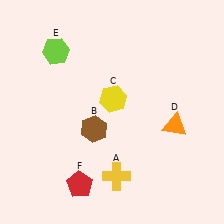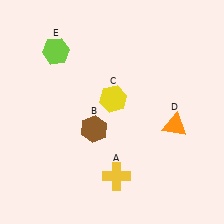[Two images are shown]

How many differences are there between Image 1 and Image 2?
There is 1 difference between the two images.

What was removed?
The red pentagon (F) was removed in Image 2.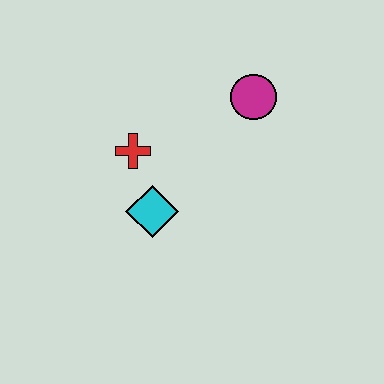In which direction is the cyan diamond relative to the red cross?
The cyan diamond is below the red cross.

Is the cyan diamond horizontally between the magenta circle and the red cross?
Yes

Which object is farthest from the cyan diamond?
The magenta circle is farthest from the cyan diamond.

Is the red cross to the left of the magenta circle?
Yes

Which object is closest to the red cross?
The cyan diamond is closest to the red cross.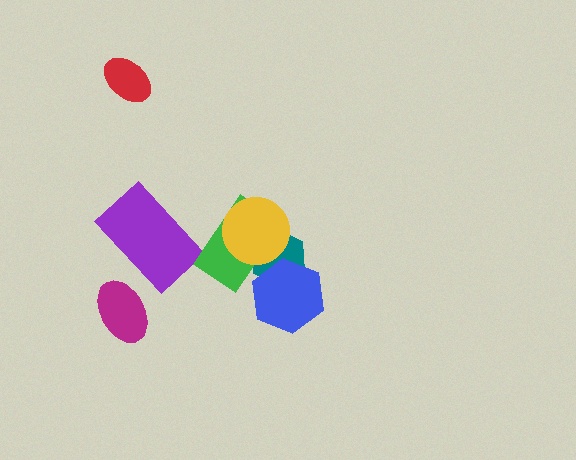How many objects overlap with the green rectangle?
3 objects overlap with the green rectangle.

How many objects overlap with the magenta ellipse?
0 objects overlap with the magenta ellipse.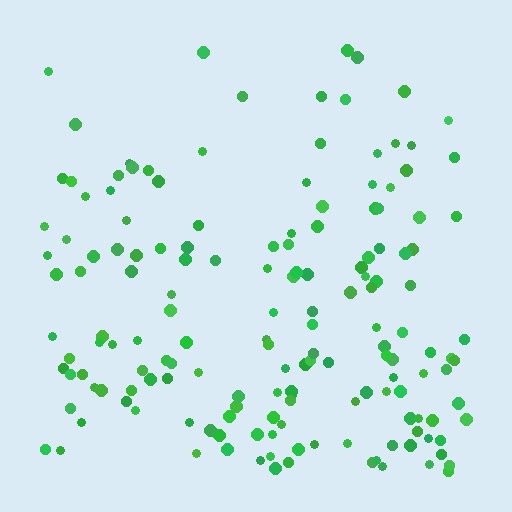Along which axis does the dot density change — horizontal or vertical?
Vertical.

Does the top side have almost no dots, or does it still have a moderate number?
Still a moderate number, just noticeably fewer than the bottom.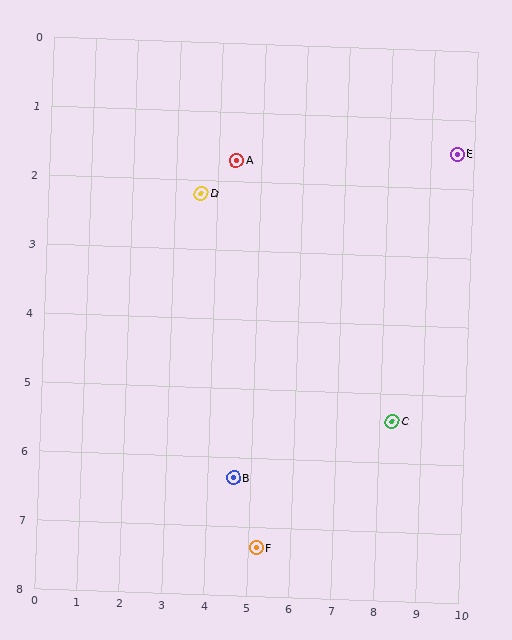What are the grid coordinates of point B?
Point B is at approximately (4.6, 6.3).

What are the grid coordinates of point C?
Point C is at approximately (8.3, 5.4).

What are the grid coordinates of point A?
Point A is at approximately (4.4, 1.7).